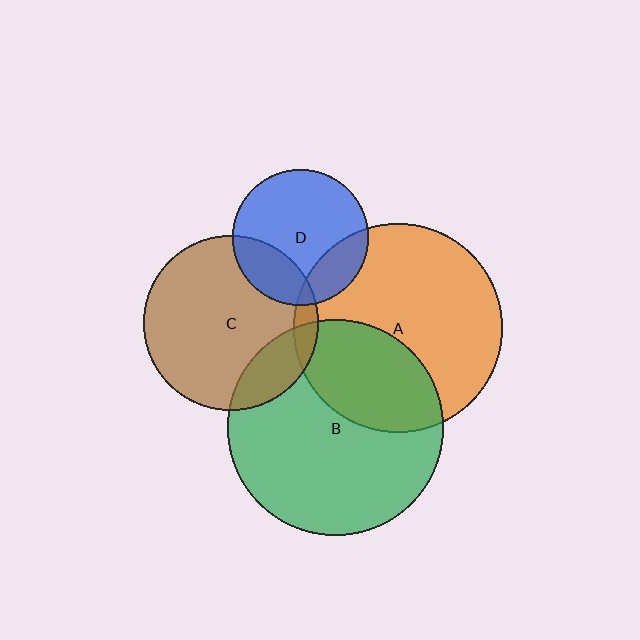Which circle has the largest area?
Circle B (green).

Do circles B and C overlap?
Yes.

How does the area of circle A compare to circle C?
Approximately 1.4 times.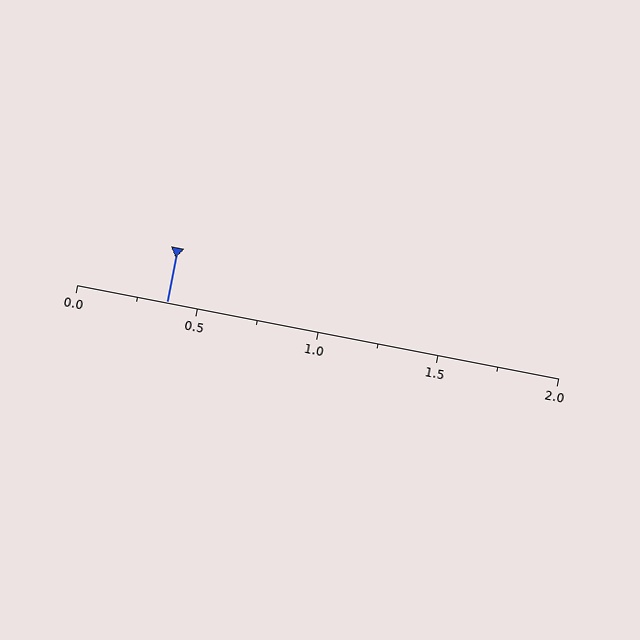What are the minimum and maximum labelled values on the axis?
The axis runs from 0.0 to 2.0.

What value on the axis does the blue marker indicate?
The marker indicates approximately 0.38.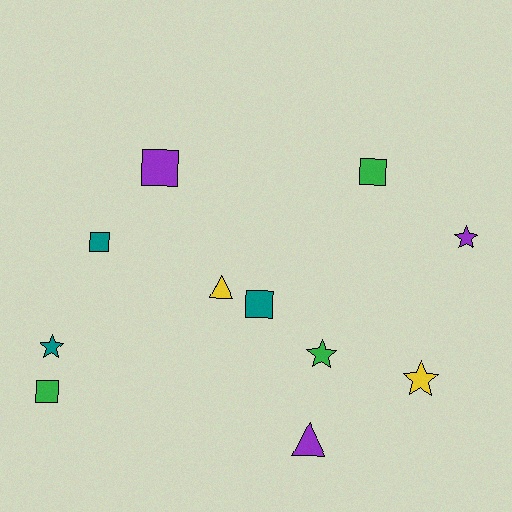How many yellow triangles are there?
There is 1 yellow triangle.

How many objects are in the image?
There are 11 objects.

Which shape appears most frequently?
Square, with 5 objects.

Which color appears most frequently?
Green, with 3 objects.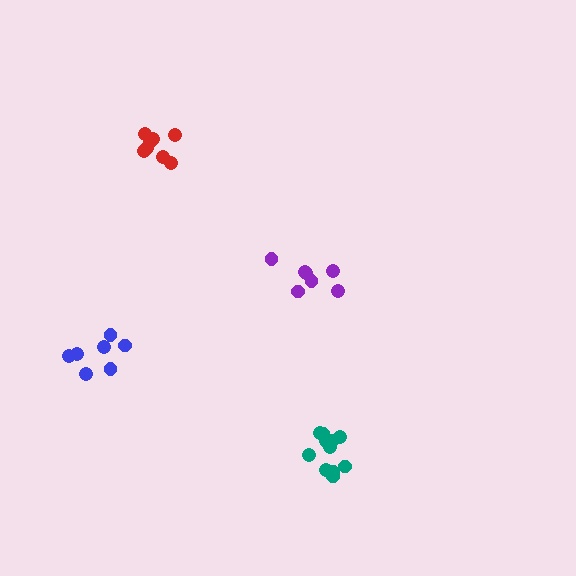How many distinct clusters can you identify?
There are 4 distinct clusters.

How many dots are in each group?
Group 1: 11 dots, Group 2: 7 dots, Group 3: 7 dots, Group 4: 8 dots (33 total).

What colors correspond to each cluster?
The clusters are colored: teal, blue, purple, red.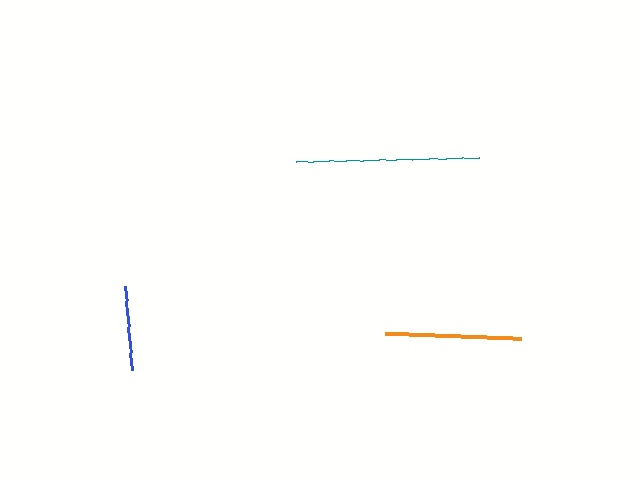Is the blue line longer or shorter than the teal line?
The teal line is longer than the blue line.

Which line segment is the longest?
The teal line is the longest at approximately 183 pixels.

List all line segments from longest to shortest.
From longest to shortest: teal, orange, blue.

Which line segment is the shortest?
The blue line is the shortest at approximately 84 pixels.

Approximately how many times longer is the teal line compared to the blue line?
The teal line is approximately 2.2 times the length of the blue line.